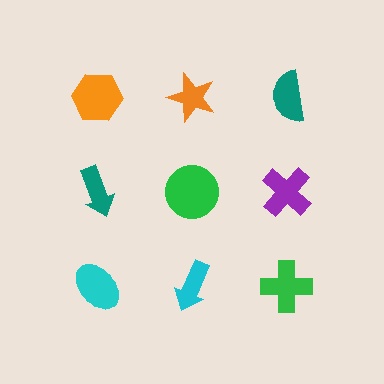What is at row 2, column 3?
A purple cross.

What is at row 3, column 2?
A cyan arrow.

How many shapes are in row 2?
3 shapes.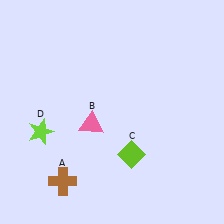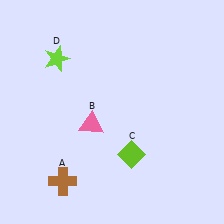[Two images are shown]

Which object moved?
The lime star (D) moved up.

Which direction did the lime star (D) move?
The lime star (D) moved up.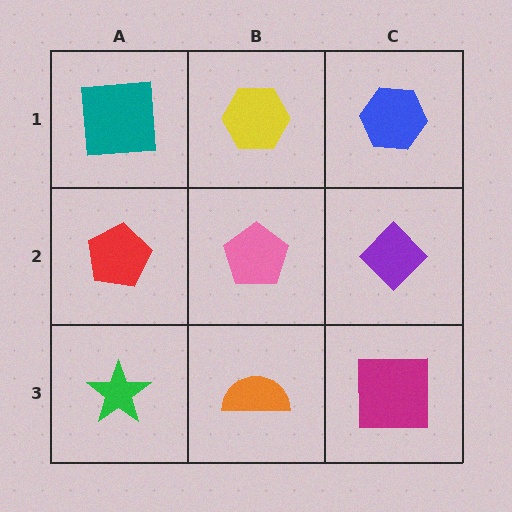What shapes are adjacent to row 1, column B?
A pink pentagon (row 2, column B), a teal square (row 1, column A), a blue hexagon (row 1, column C).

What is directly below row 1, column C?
A purple diamond.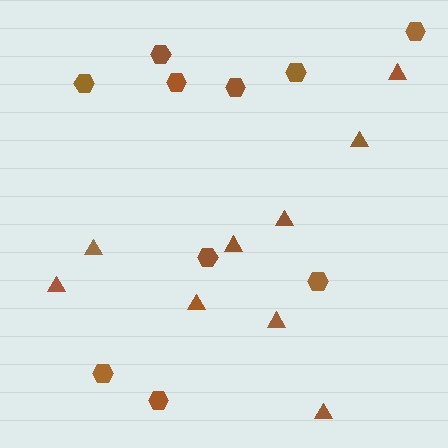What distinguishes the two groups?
There are 2 groups: one group of hexagons (10) and one group of triangles (9).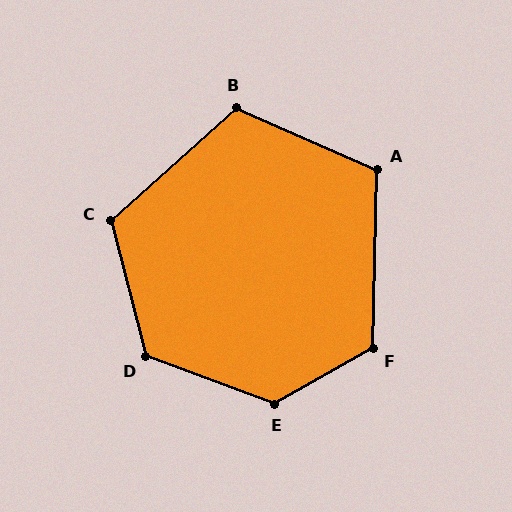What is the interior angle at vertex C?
Approximately 118 degrees (obtuse).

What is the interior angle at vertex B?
Approximately 115 degrees (obtuse).